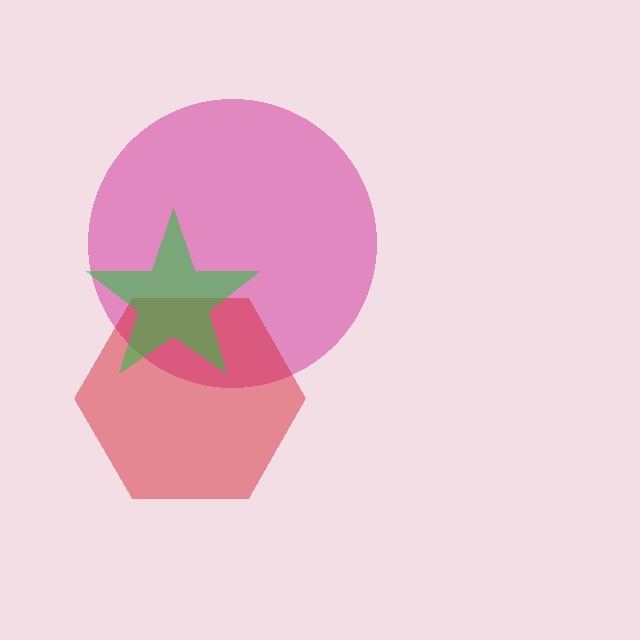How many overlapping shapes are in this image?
There are 3 overlapping shapes in the image.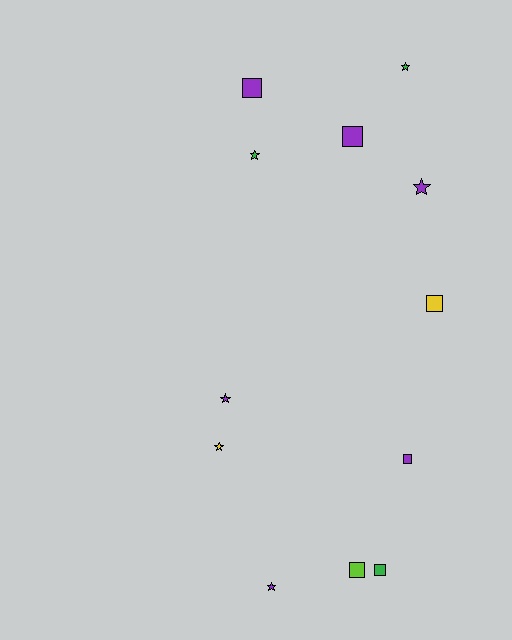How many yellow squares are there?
There is 1 yellow square.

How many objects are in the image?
There are 12 objects.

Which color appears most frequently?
Purple, with 6 objects.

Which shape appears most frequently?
Star, with 6 objects.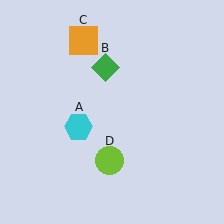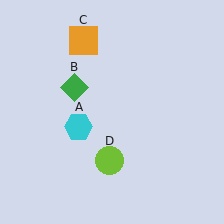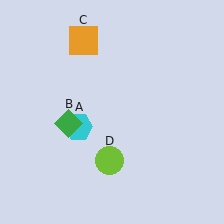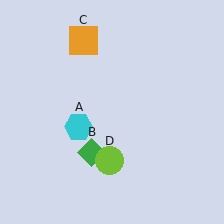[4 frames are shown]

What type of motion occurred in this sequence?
The green diamond (object B) rotated counterclockwise around the center of the scene.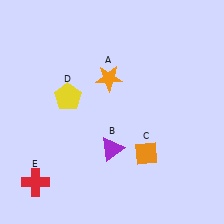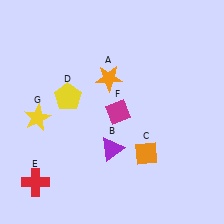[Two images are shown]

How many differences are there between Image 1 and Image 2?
There are 2 differences between the two images.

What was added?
A magenta diamond (F), a yellow star (G) were added in Image 2.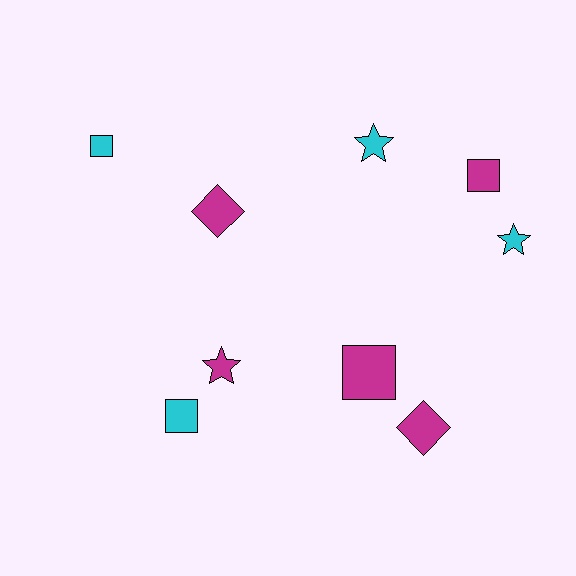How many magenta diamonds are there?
There are 2 magenta diamonds.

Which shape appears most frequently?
Square, with 4 objects.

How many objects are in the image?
There are 9 objects.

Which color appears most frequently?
Magenta, with 5 objects.